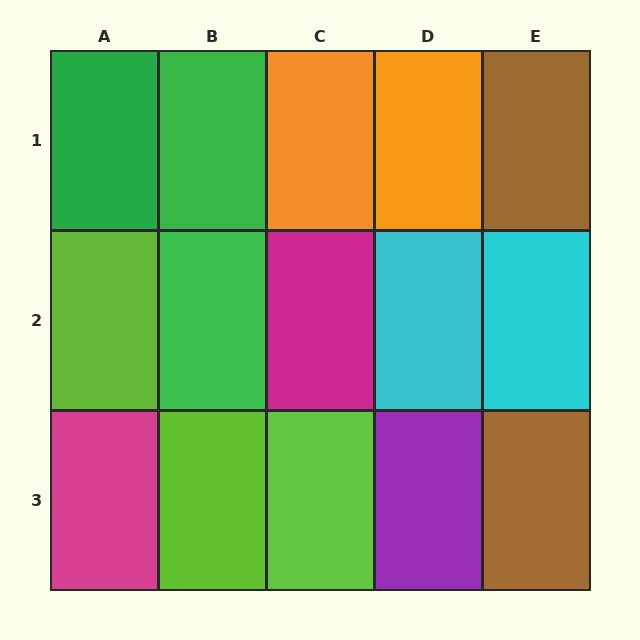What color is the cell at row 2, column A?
Lime.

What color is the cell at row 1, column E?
Brown.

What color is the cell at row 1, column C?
Orange.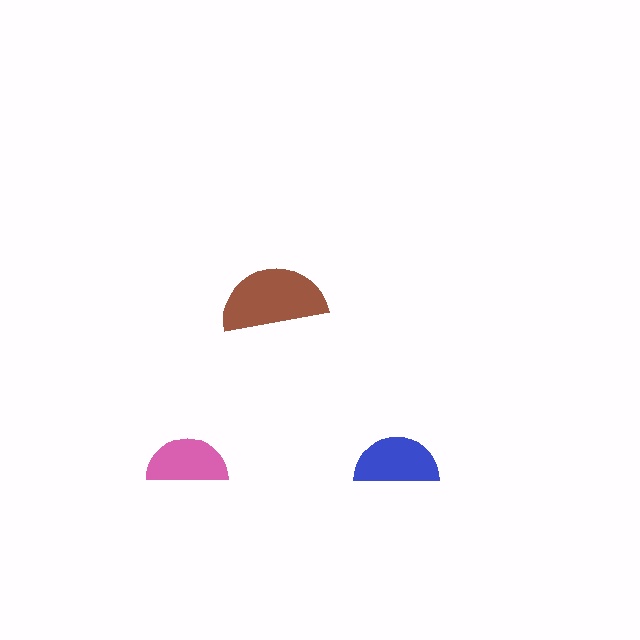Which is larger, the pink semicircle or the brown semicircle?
The brown one.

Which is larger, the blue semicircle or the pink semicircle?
The blue one.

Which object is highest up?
The brown semicircle is topmost.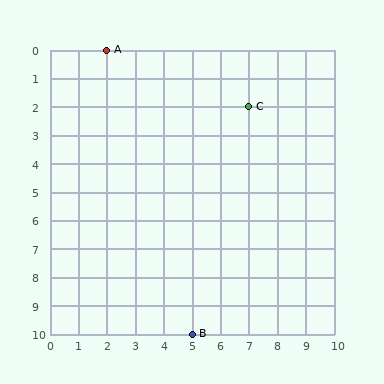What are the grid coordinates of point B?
Point B is at grid coordinates (5, 10).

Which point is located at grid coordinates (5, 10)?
Point B is at (5, 10).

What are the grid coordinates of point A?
Point A is at grid coordinates (2, 0).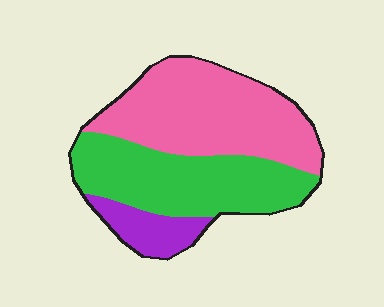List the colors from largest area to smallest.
From largest to smallest: pink, green, purple.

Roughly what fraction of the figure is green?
Green covers roughly 40% of the figure.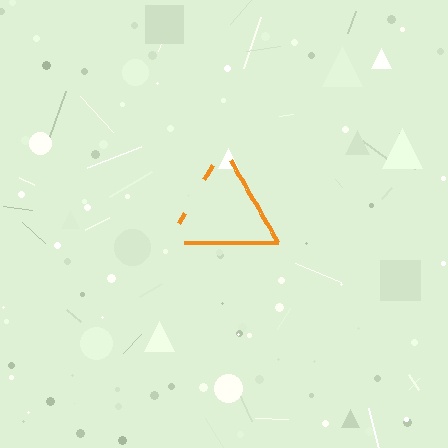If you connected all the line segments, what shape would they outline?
They would outline a triangle.